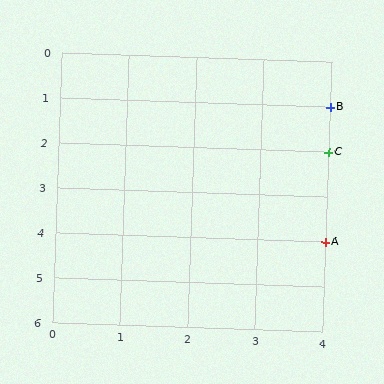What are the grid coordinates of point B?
Point B is at grid coordinates (4, 1).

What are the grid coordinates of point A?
Point A is at grid coordinates (4, 4).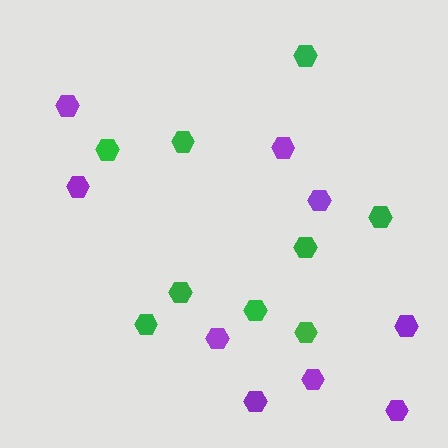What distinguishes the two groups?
There are 2 groups: one group of green hexagons (9) and one group of purple hexagons (9).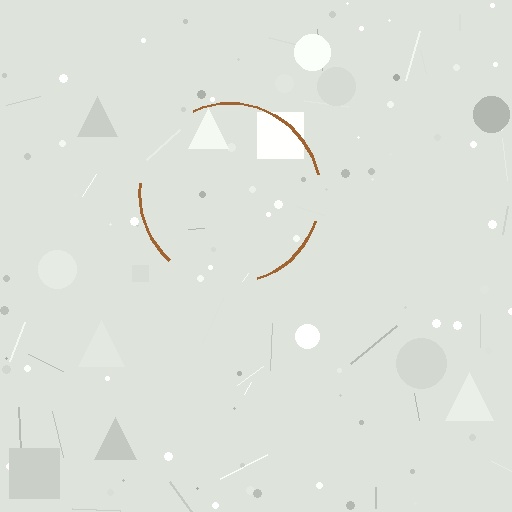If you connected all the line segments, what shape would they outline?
They would outline a circle.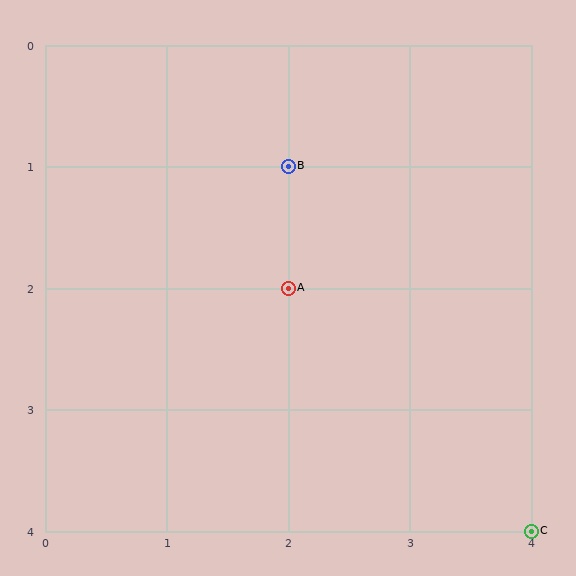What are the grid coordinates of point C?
Point C is at grid coordinates (4, 4).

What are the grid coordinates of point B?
Point B is at grid coordinates (2, 1).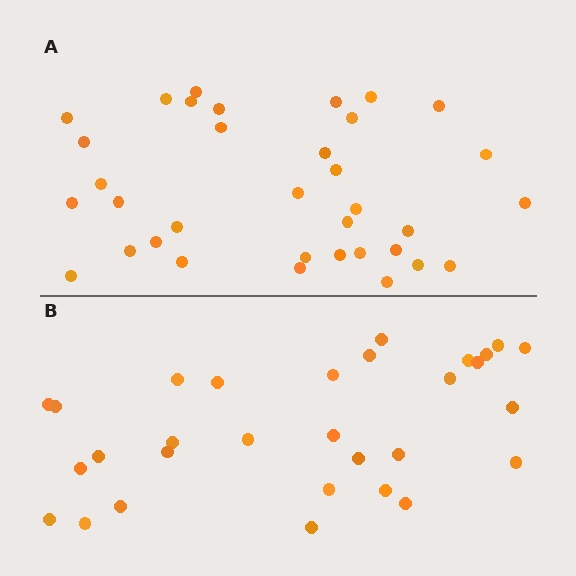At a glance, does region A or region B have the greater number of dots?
Region A (the top region) has more dots.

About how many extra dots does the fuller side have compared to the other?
Region A has about 5 more dots than region B.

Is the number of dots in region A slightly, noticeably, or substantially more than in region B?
Region A has only slightly more — the two regions are fairly close. The ratio is roughly 1.2 to 1.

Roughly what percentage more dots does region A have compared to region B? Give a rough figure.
About 15% more.